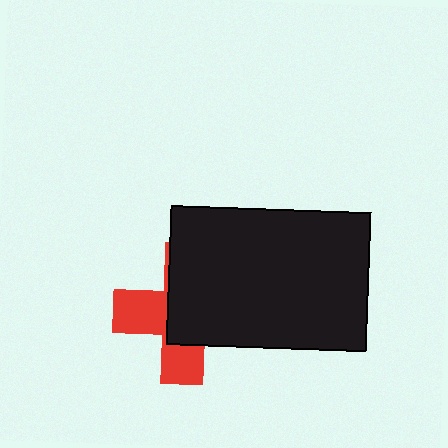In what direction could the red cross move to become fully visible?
The red cross could move toward the lower-left. That would shift it out from behind the black rectangle entirely.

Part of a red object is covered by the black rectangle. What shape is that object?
It is a cross.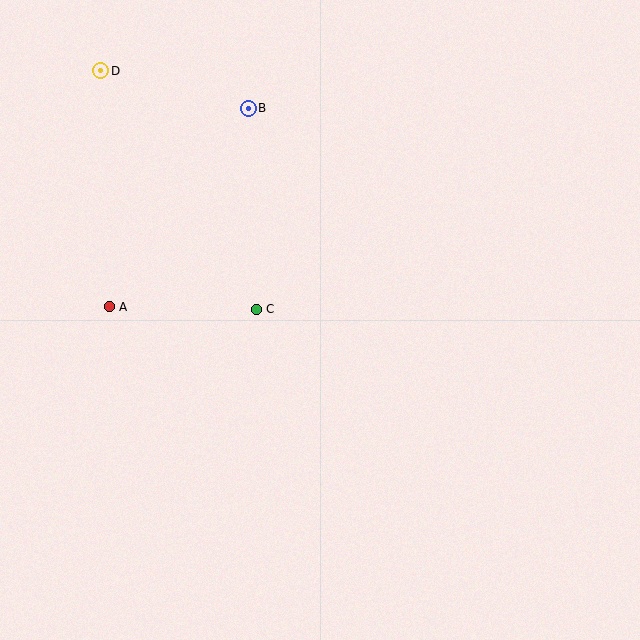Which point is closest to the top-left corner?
Point D is closest to the top-left corner.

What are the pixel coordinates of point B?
Point B is at (248, 108).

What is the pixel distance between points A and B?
The distance between A and B is 242 pixels.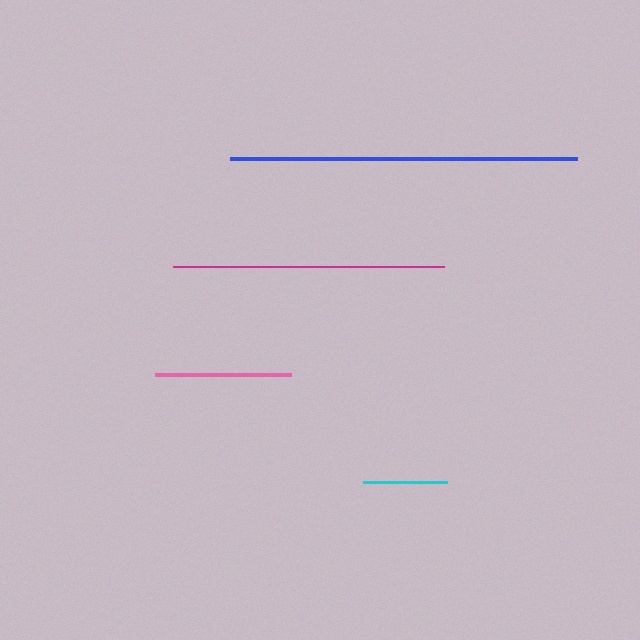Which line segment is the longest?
The blue line is the longest at approximately 347 pixels.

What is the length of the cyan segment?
The cyan segment is approximately 83 pixels long.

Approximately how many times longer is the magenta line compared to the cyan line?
The magenta line is approximately 3.3 times the length of the cyan line.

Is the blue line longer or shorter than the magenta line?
The blue line is longer than the magenta line.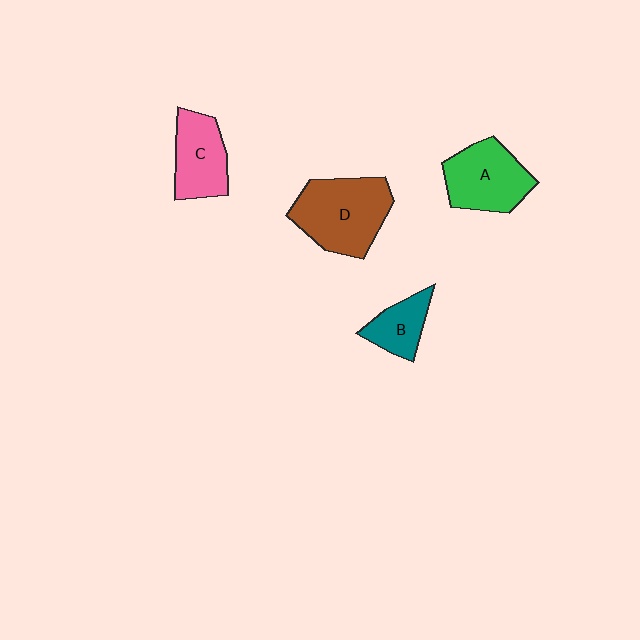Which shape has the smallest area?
Shape B (teal).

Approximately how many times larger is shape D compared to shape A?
Approximately 1.2 times.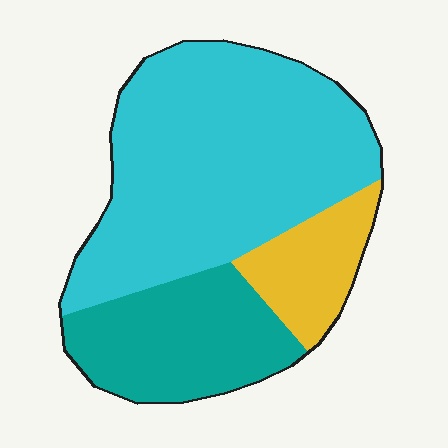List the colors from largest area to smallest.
From largest to smallest: cyan, teal, yellow.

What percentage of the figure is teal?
Teal covers 26% of the figure.